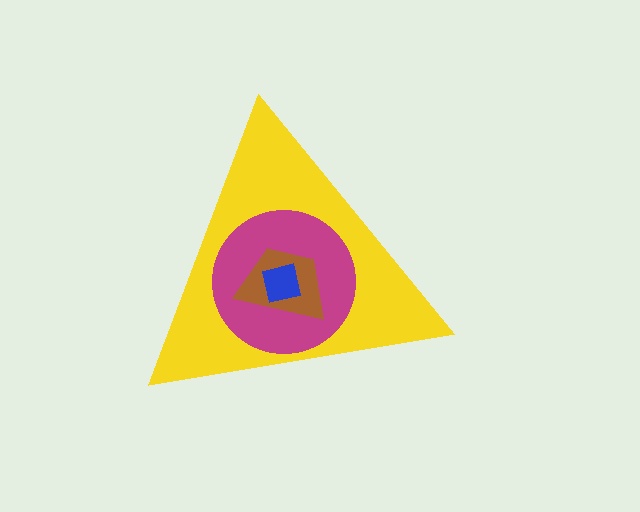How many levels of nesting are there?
4.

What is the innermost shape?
The blue square.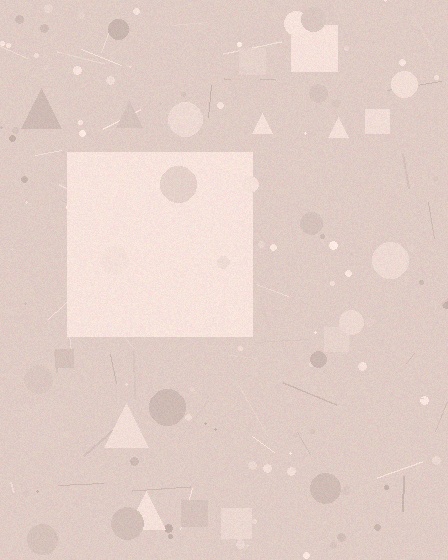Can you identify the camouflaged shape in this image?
The camouflaged shape is a square.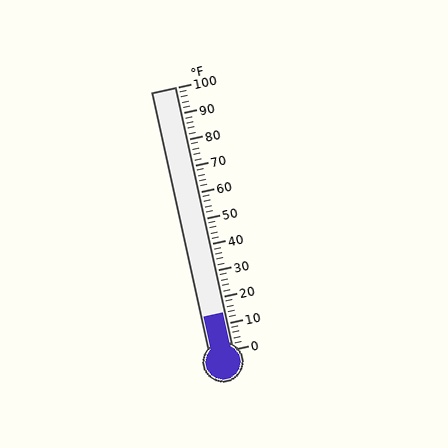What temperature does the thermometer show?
The thermometer shows approximately 14°F.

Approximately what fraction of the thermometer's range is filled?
The thermometer is filled to approximately 15% of its range.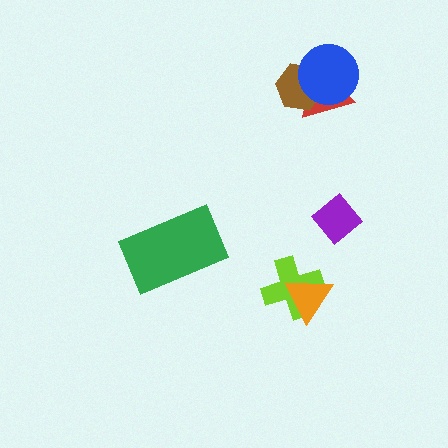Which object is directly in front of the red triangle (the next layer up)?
The brown hexagon is directly in front of the red triangle.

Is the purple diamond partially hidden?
No, no other shape covers it.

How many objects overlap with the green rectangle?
0 objects overlap with the green rectangle.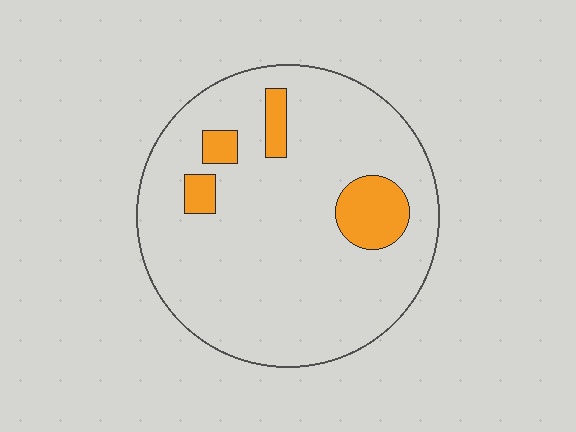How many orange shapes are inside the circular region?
4.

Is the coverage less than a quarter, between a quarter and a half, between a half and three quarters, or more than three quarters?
Less than a quarter.